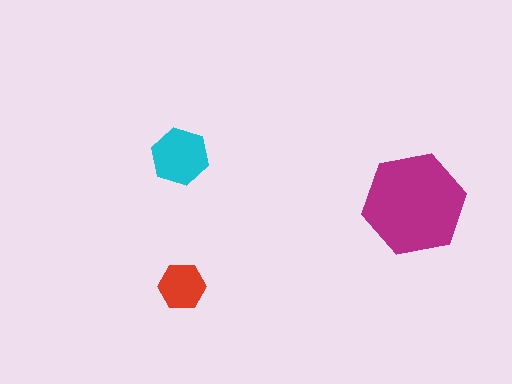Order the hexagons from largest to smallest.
the magenta one, the cyan one, the red one.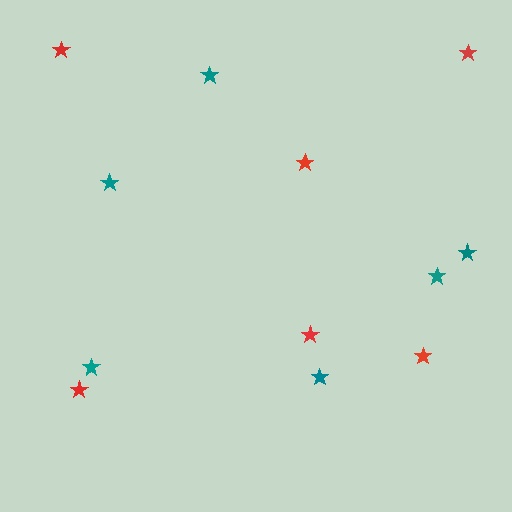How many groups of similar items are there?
There are 2 groups: one group of red stars (6) and one group of teal stars (6).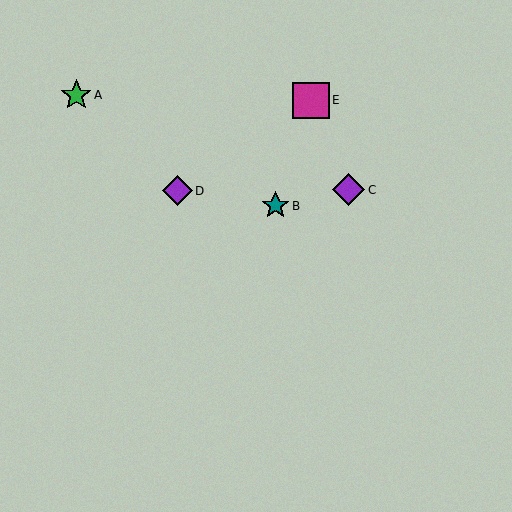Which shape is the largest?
The magenta square (labeled E) is the largest.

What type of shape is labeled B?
Shape B is a teal star.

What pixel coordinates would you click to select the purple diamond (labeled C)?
Click at (349, 190) to select the purple diamond C.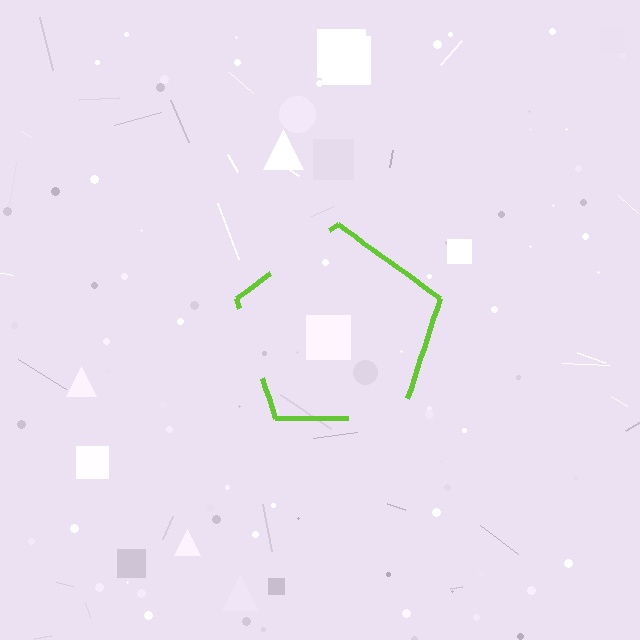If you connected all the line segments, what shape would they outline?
They would outline a pentagon.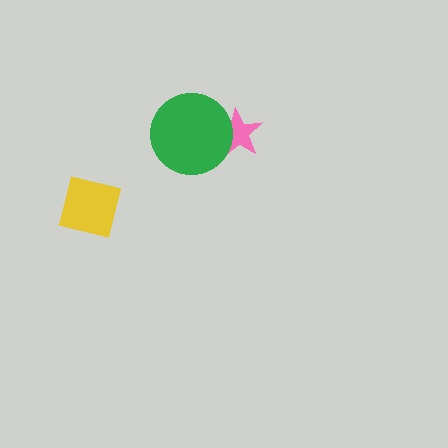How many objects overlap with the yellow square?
0 objects overlap with the yellow square.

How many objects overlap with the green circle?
1 object overlaps with the green circle.